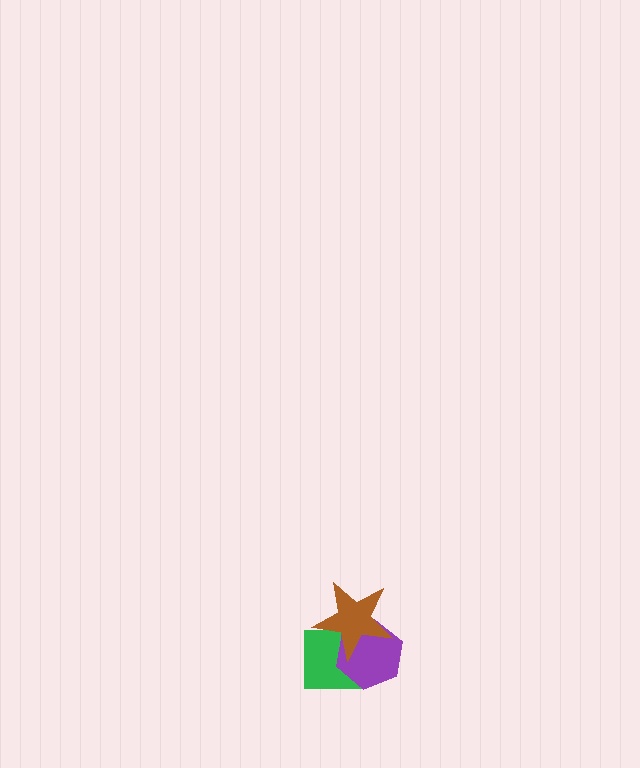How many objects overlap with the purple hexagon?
2 objects overlap with the purple hexagon.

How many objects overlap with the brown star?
2 objects overlap with the brown star.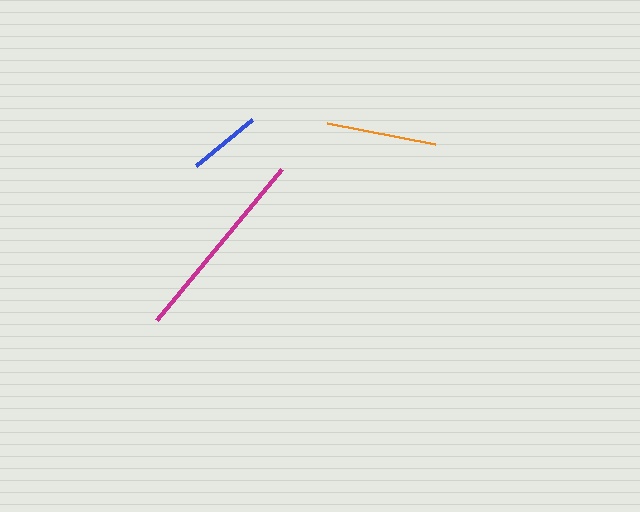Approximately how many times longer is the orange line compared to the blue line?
The orange line is approximately 1.5 times the length of the blue line.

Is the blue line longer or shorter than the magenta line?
The magenta line is longer than the blue line.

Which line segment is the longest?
The magenta line is the longest at approximately 196 pixels.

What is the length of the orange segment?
The orange segment is approximately 110 pixels long.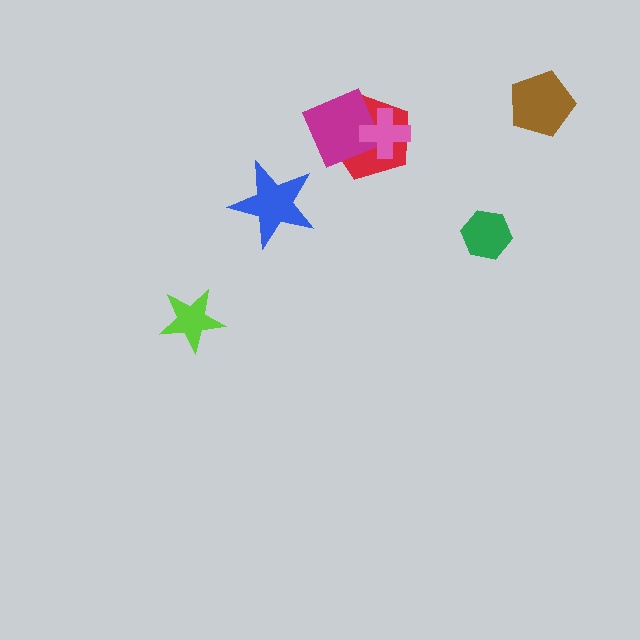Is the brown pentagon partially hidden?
No, no other shape covers it.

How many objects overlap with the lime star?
0 objects overlap with the lime star.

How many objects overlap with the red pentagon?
2 objects overlap with the red pentagon.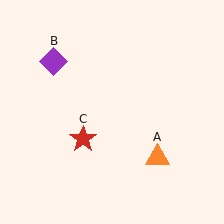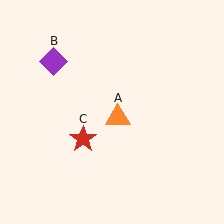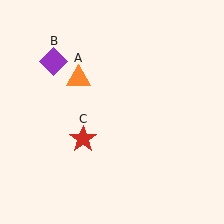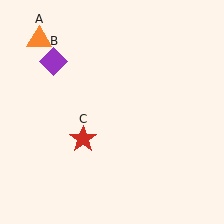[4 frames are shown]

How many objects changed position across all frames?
1 object changed position: orange triangle (object A).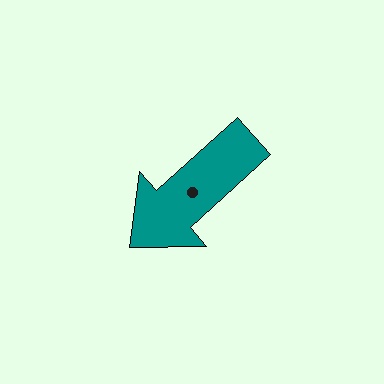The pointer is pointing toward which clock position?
Roughly 8 o'clock.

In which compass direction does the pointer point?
Southwest.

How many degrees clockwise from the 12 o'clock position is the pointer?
Approximately 228 degrees.